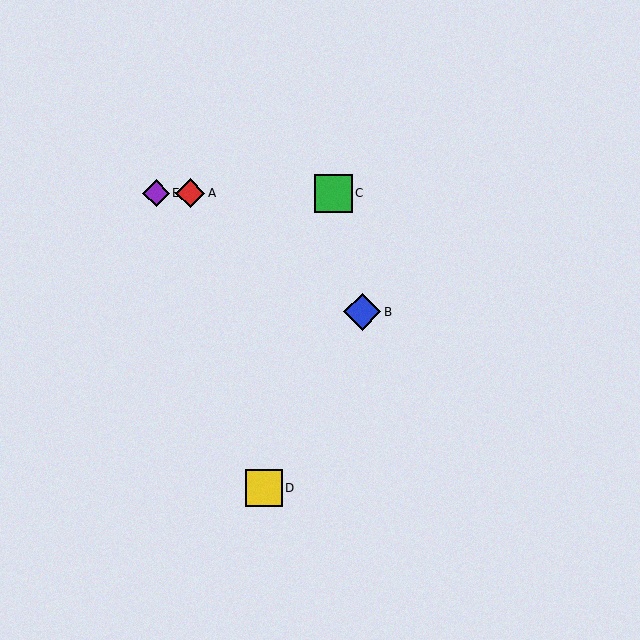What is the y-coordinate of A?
Object A is at y≈193.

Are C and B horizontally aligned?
No, C is at y≈193 and B is at y≈312.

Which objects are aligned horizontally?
Objects A, C, E are aligned horizontally.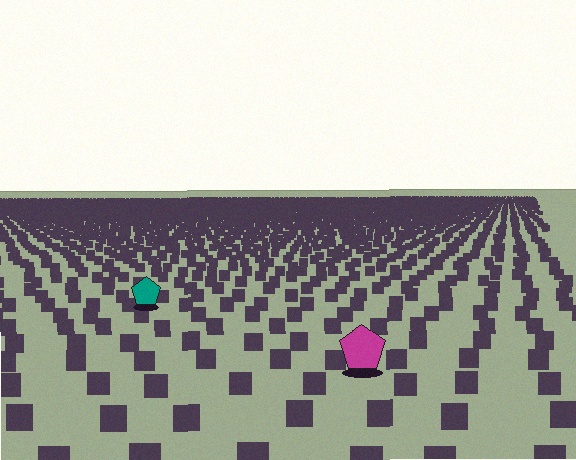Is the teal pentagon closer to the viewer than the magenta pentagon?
No. The magenta pentagon is closer — you can tell from the texture gradient: the ground texture is coarser near it.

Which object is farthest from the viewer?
The teal pentagon is farthest from the viewer. It appears smaller and the ground texture around it is denser.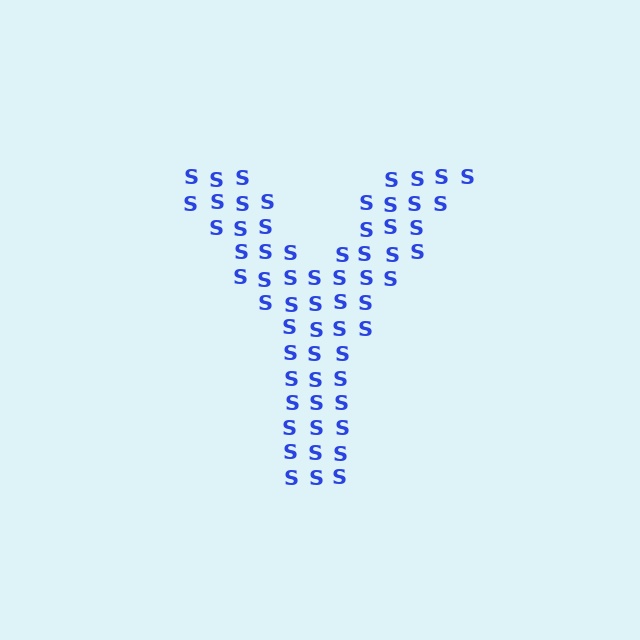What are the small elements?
The small elements are letter S's.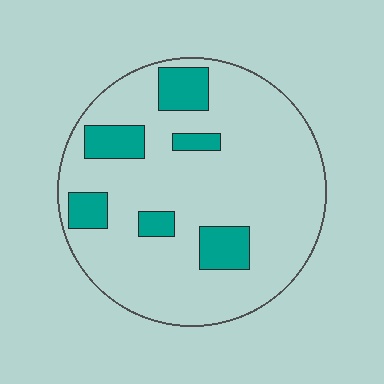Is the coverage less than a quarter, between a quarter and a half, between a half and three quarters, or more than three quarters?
Less than a quarter.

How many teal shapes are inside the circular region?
6.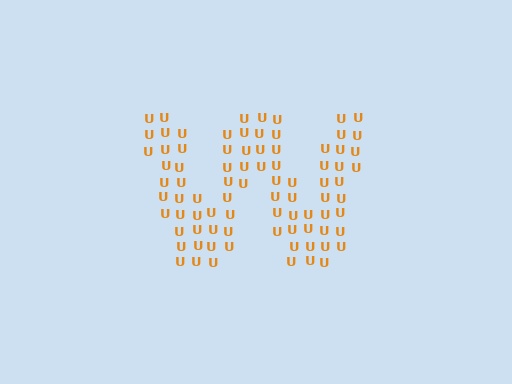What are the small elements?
The small elements are letter U's.